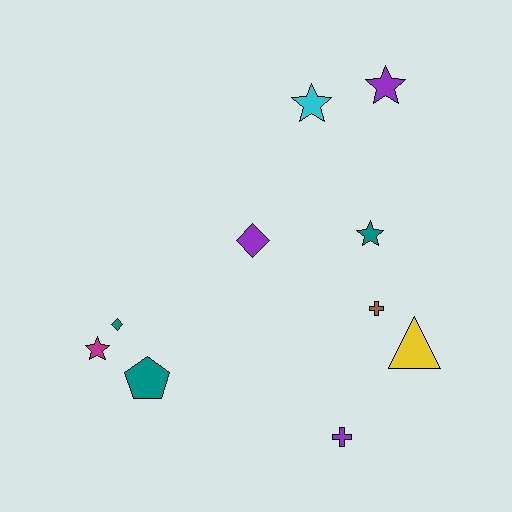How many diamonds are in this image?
There are 2 diamonds.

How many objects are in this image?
There are 10 objects.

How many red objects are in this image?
There are no red objects.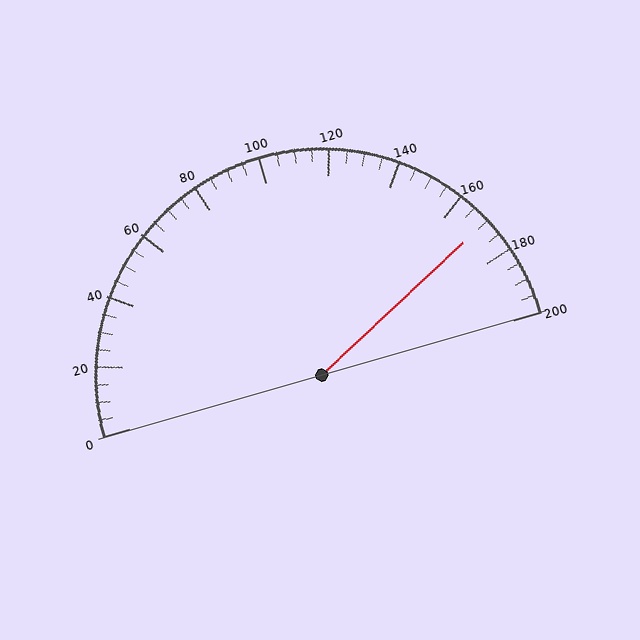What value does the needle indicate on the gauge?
The needle indicates approximately 170.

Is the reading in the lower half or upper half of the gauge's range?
The reading is in the upper half of the range (0 to 200).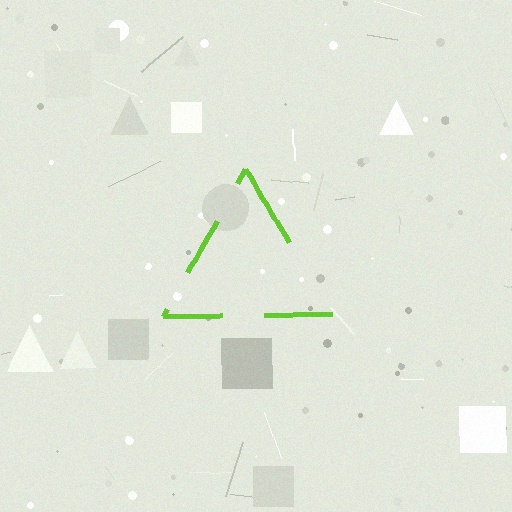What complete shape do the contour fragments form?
The contour fragments form a triangle.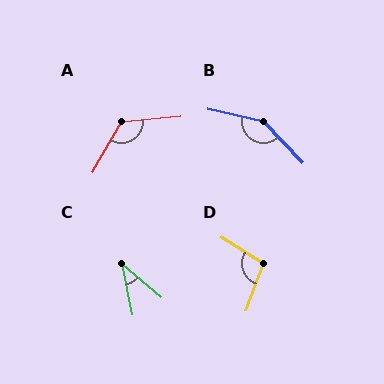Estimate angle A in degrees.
Approximately 125 degrees.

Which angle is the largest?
B, at approximately 146 degrees.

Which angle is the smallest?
C, at approximately 38 degrees.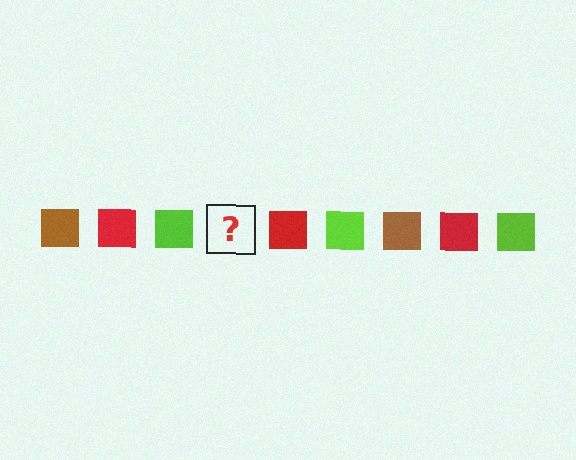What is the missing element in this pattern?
The missing element is a brown square.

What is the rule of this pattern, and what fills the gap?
The rule is that the pattern cycles through brown, red, lime squares. The gap should be filled with a brown square.